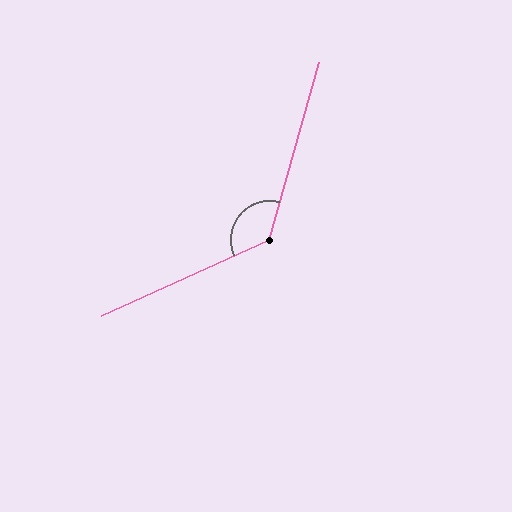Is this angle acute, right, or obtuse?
It is obtuse.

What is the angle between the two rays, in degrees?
Approximately 130 degrees.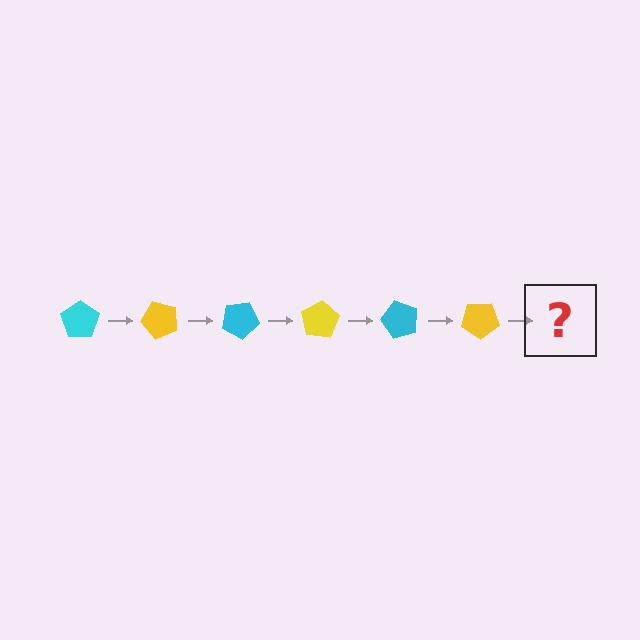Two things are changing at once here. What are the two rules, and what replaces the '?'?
The two rules are that it rotates 50 degrees each step and the color cycles through cyan and yellow. The '?' should be a cyan pentagon, rotated 300 degrees from the start.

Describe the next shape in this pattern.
It should be a cyan pentagon, rotated 300 degrees from the start.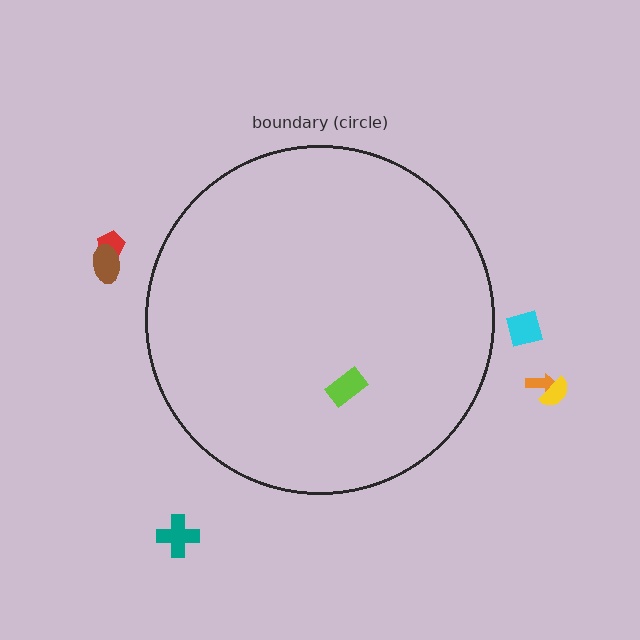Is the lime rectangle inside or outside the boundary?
Inside.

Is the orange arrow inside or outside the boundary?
Outside.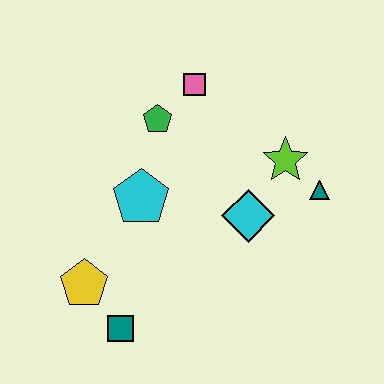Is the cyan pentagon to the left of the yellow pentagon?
No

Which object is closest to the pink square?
The green pentagon is closest to the pink square.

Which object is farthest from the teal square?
The pink square is farthest from the teal square.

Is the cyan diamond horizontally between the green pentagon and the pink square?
No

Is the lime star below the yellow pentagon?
No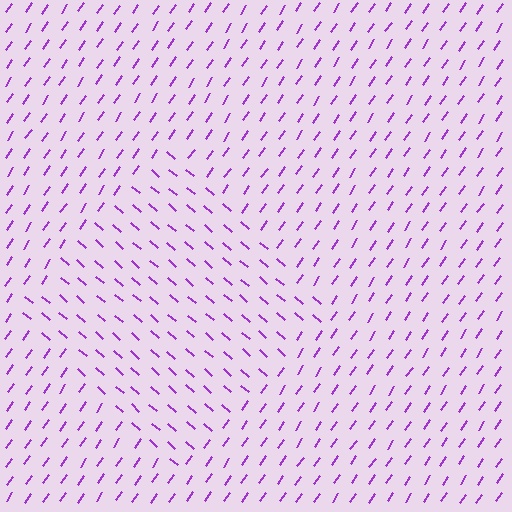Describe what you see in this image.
The image is filled with small purple line segments. A diamond region in the image has lines oriented differently from the surrounding lines, creating a visible texture boundary.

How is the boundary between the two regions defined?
The boundary is defined purely by a change in line orientation (approximately 84 degrees difference). All lines are the same color and thickness.